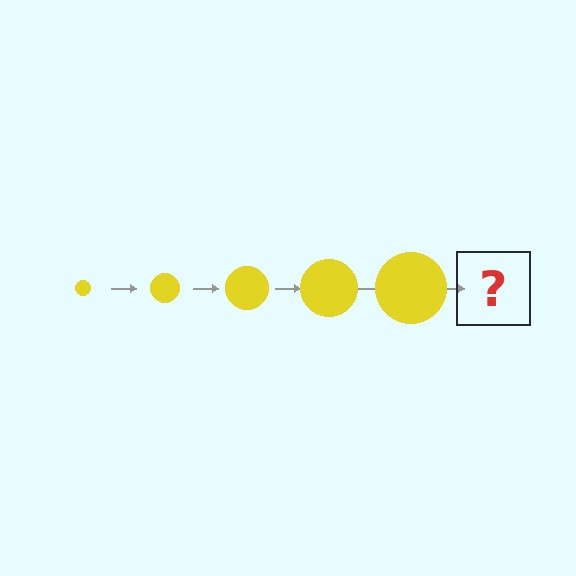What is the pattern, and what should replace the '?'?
The pattern is that the circle gets progressively larger each step. The '?' should be a yellow circle, larger than the previous one.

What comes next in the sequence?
The next element should be a yellow circle, larger than the previous one.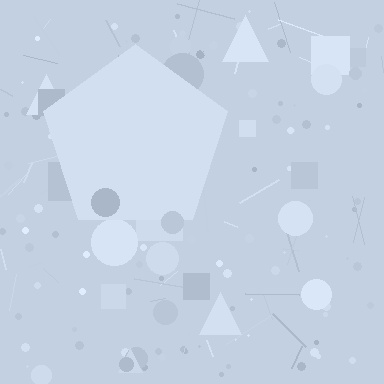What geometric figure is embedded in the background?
A pentagon is embedded in the background.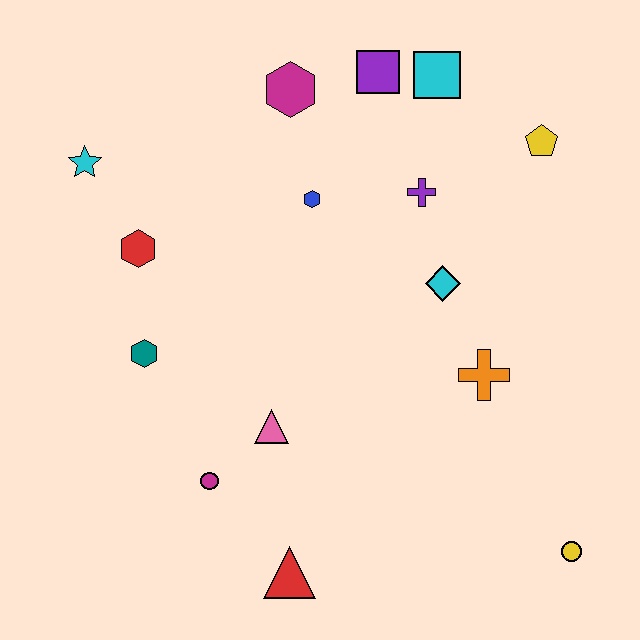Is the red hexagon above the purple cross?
No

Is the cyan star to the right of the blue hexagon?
No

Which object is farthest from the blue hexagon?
The yellow circle is farthest from the blue hexagon.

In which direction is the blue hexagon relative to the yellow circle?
The blue hexagon is above the yellow circle.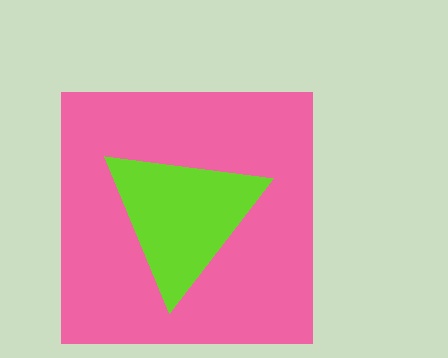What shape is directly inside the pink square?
The lime triangle.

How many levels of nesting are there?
2.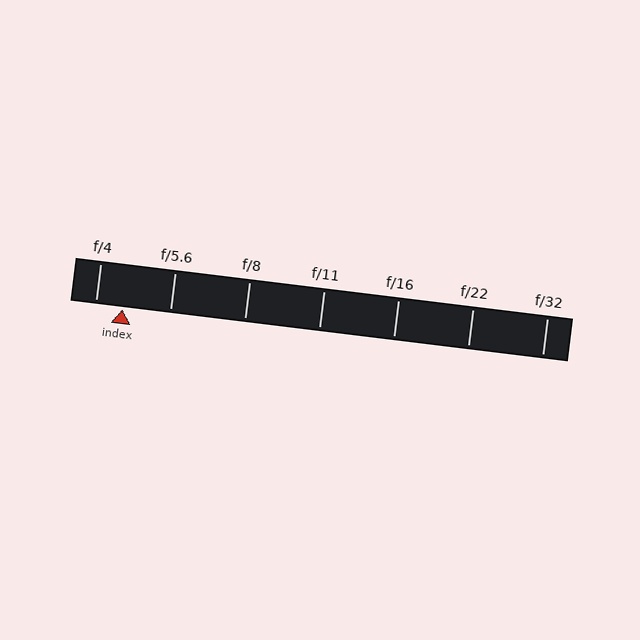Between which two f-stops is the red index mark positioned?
The index mark is between f/4 and f/5.6.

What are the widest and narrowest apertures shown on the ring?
The widest aperture shown is f/4 and the narrowest is f/32.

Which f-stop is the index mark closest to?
The index mark is closest to f/4.